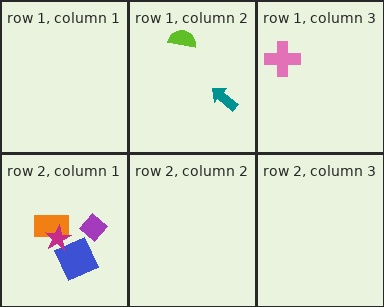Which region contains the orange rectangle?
The row 2, column 1 region.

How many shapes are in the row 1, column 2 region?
2.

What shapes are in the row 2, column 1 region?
The purple diamond, the blue square, the orange rectangle, the magenta star.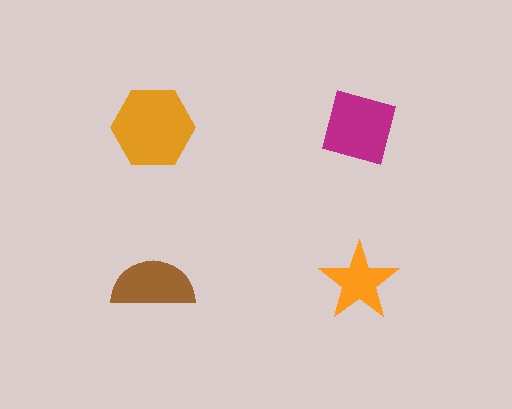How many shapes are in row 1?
2 shapes.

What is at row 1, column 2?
A magenta diamond.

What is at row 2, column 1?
A brown semicircle.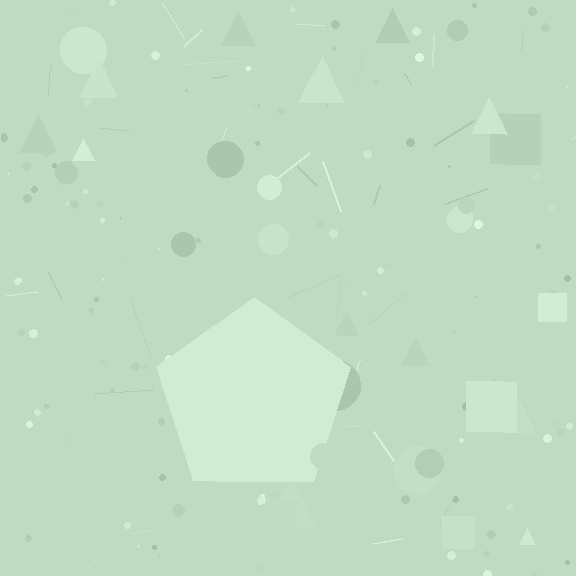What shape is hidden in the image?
A pentagon is hidden in the image.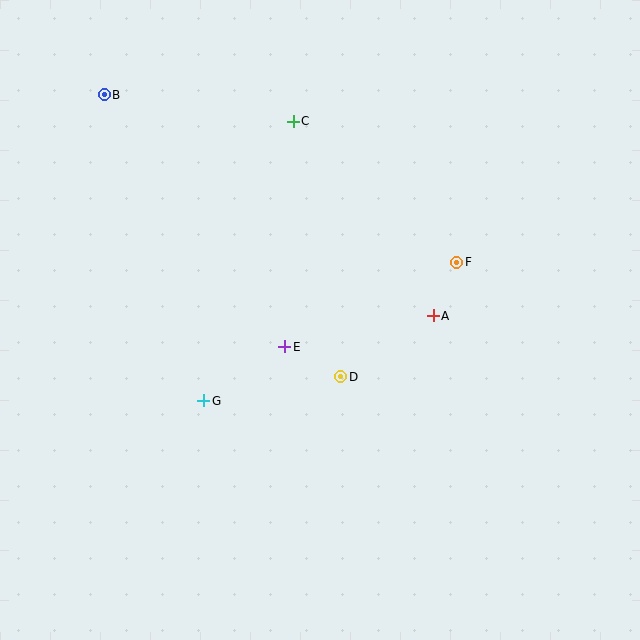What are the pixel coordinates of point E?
Point E is at (285, 347).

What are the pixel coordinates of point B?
Point B is at (104, 95).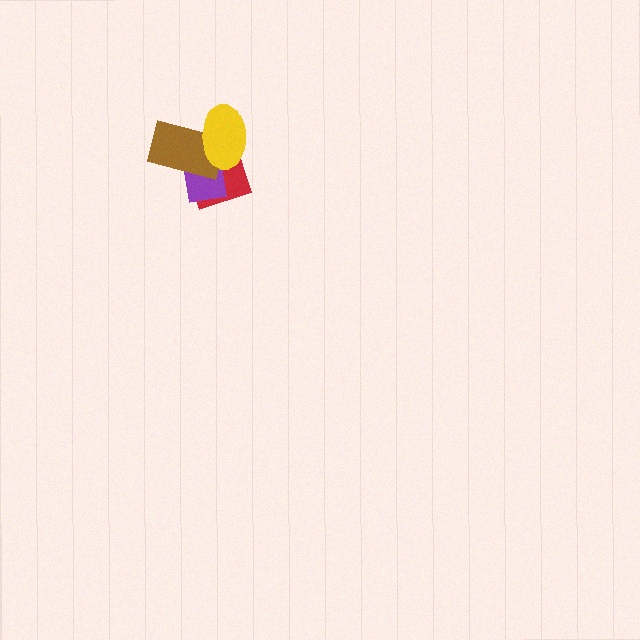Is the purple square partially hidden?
Yes, it is partially covered by another shape.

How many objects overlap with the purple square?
3 objects overlap with the purple square.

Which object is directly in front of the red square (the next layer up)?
The purple square is directly in front of the red square.